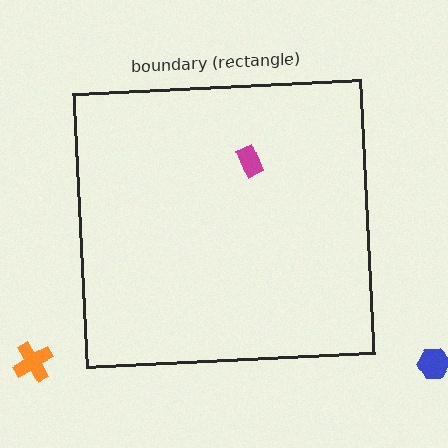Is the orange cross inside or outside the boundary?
Outside.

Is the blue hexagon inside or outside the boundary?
Outside.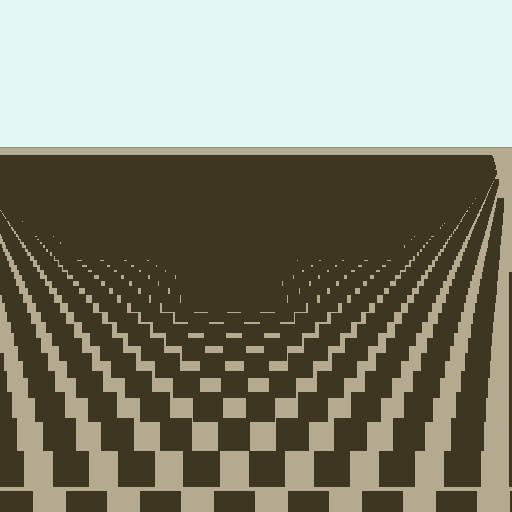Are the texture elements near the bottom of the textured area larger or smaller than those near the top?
Larger. Near the bottom, elements are closer to the viewer and appear at a bigger on-screen size.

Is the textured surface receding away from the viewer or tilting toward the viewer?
The surface is receding away from the viewer. Texture elements get smaller and denser toward the top.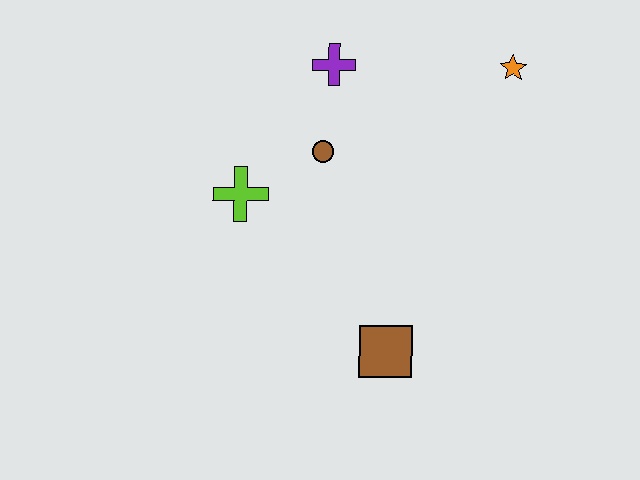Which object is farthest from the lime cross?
The orange star is farthest from the lime cross.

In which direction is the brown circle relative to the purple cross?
The brown circle is below the purple cross.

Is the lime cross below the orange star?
Yes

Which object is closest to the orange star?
The purple cross is closest to the orange star.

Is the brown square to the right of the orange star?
No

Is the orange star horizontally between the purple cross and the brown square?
No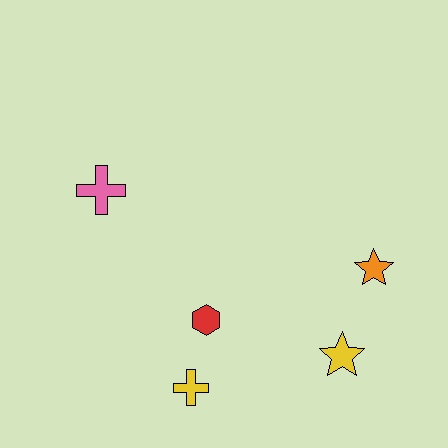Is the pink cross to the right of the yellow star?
No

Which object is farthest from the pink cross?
The yellow star is farthest from the pink cross.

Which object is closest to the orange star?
The yellow star is closest to the orange star.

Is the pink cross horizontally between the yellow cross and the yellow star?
No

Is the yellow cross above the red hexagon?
No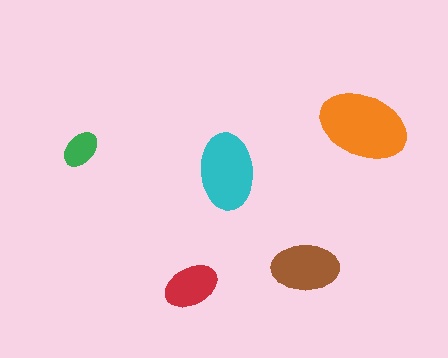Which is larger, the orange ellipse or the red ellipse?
The orange one.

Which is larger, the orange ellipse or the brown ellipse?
The orange one.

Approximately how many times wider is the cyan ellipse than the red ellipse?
About 1.5 times wider.